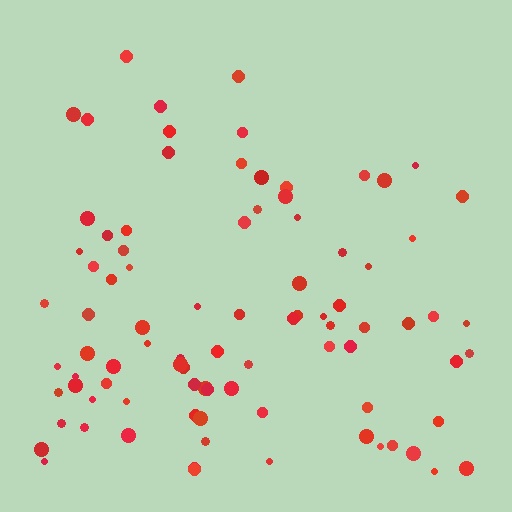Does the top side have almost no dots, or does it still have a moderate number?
Still a moderate number, just noticeably fewer than the bottom.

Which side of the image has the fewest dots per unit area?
The top.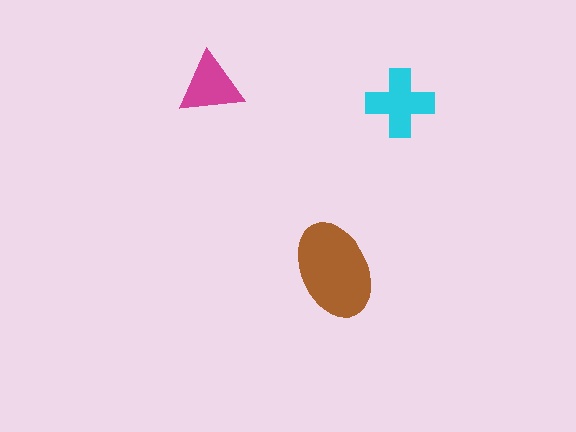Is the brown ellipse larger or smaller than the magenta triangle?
Larger.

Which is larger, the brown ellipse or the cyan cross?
The brown ellipse.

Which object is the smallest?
The magenta triangle.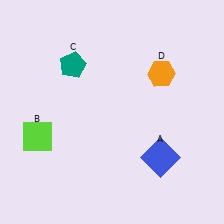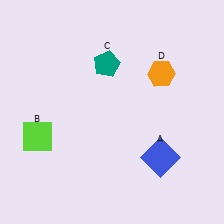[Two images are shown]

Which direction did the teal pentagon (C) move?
The teal pentagon (C) moved right.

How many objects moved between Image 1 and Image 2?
1 object moved between the two images.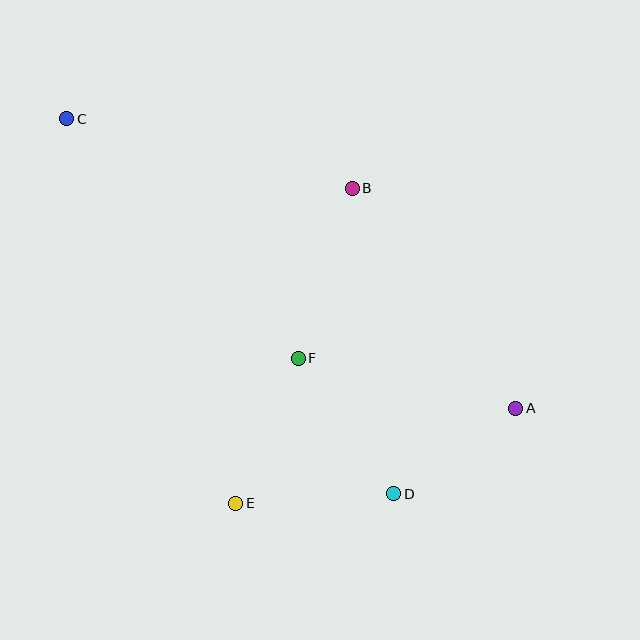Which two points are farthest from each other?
Points A and C are farthest from each other.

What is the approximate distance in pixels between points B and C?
The distance between B and C is approximately 293 pixels.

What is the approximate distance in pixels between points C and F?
The distance between C and F is approximately 333 pixels.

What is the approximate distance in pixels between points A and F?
The distance between A and F is approximately 223 pixels.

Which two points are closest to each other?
Points A and D are closest to each other.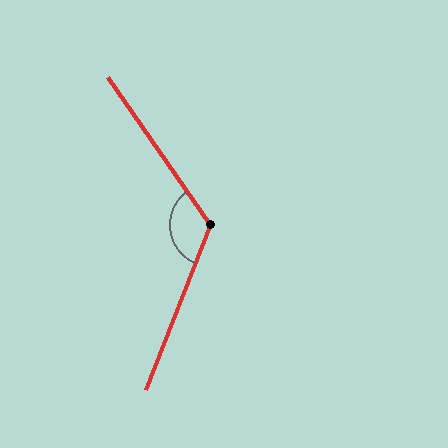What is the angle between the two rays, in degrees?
Approximately 124 degrees.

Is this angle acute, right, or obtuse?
It is obtuse.